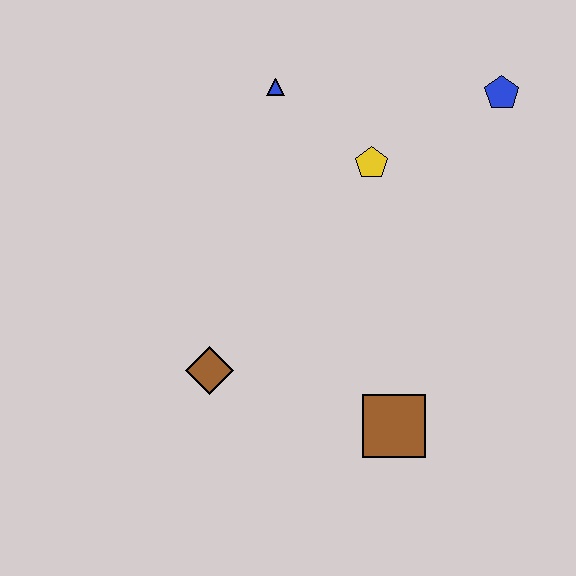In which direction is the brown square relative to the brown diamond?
The brown square is to the right of the brown diamond.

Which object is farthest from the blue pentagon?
The brown diamond is farthest from the blue pentagon.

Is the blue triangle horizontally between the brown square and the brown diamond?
Yes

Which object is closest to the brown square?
The brown diamond is closest to the brown square.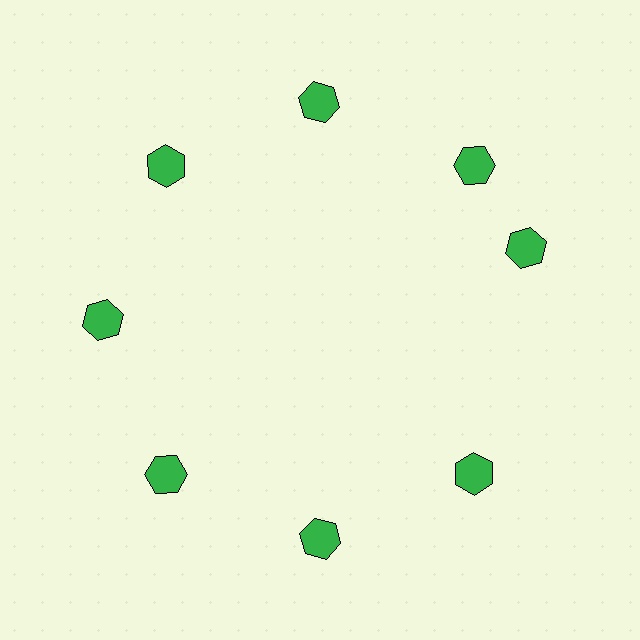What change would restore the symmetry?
The symmetry would be restored by rotating it back into even spacing with its neighbors so that all 8 hexagons sit at equal angles and equal distance from the center.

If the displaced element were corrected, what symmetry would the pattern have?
It would have 8-fold rotational symmetry — the pattern would map onto itself every 45 degrees.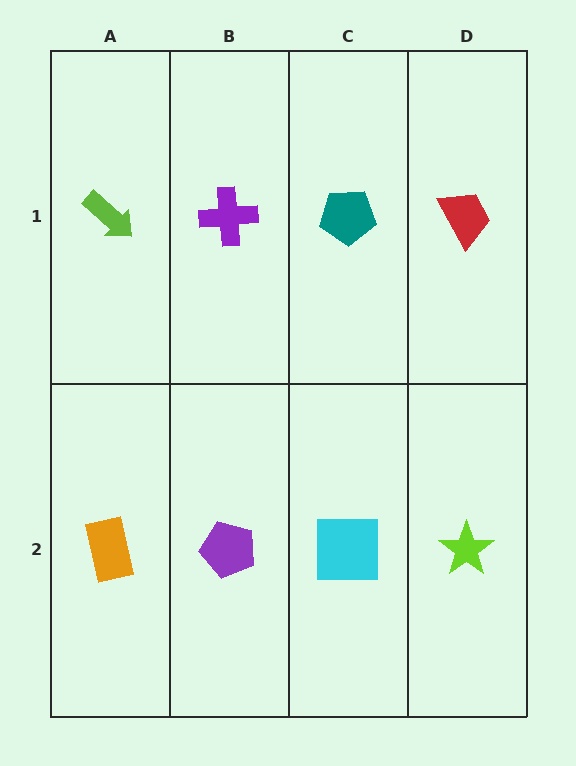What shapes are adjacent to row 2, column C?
A teal pentagon (row 1, column C), a purple pentagon (row 2, column B), a lime star (row 2, column D).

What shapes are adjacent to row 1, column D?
A lime star (row 2, column D), a teal pentagon (row 1, column C).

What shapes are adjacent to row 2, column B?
A purple cross (row 1, column B), an orange rectangle (row 2, column A), a cyan square (row 2, column C).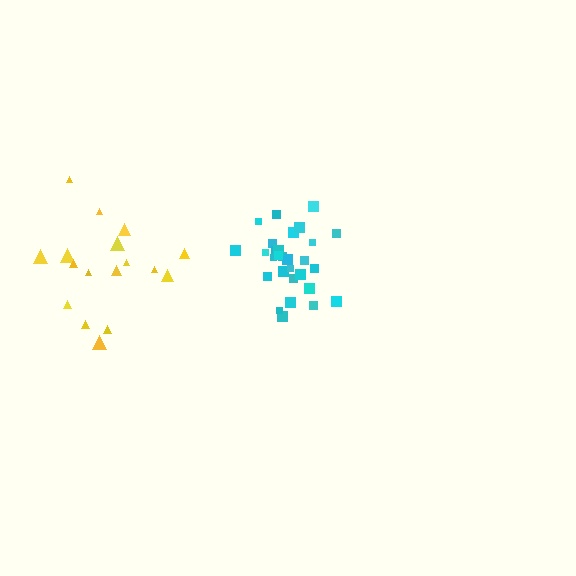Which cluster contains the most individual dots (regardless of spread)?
Cyan (30).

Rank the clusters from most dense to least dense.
cyan, yellow.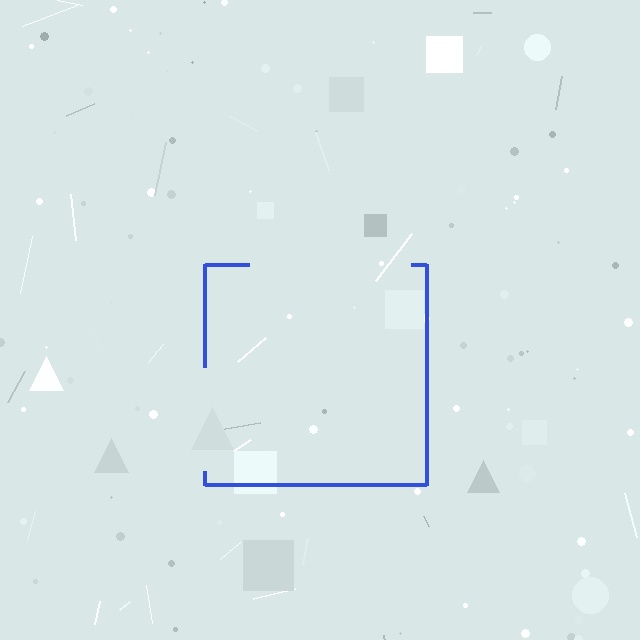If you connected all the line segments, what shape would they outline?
They would outline a square.